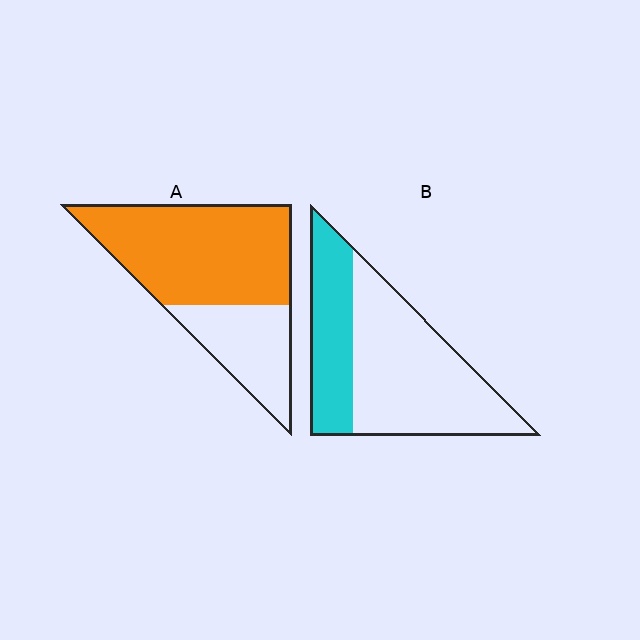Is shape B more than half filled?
No.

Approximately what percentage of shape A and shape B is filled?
A is approximately 70% and B is approximately 35%.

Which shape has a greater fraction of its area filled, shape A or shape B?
Shape A.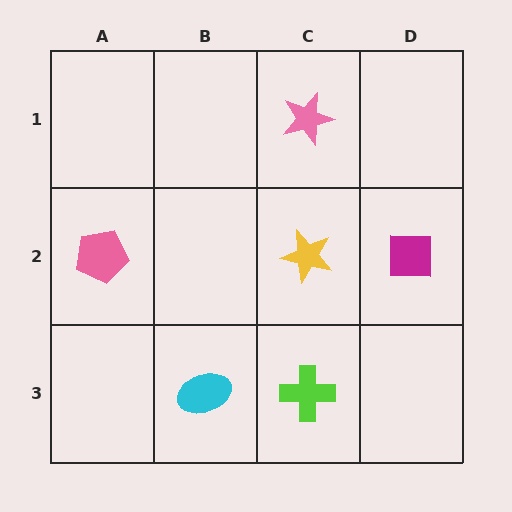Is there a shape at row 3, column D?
No, that cell is empty.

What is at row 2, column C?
A yellow star.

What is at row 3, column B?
A cyan ellipse.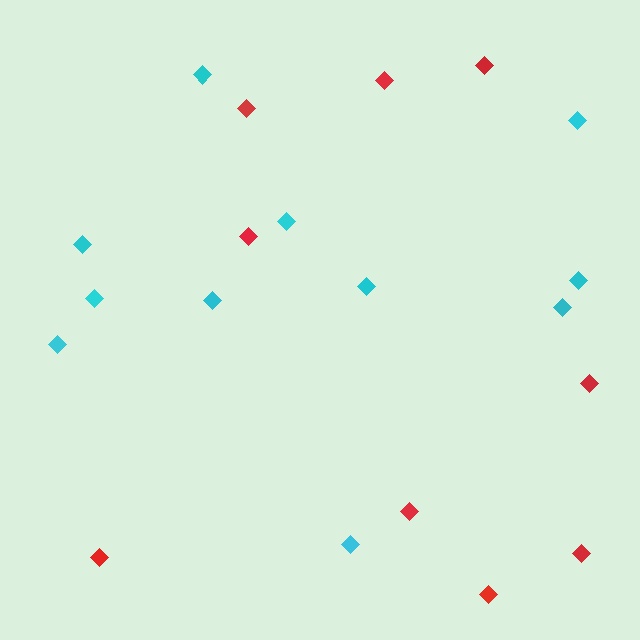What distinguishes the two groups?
There are 2 groups: one group of cyan diamonds (11) and one group of red diamonds (9).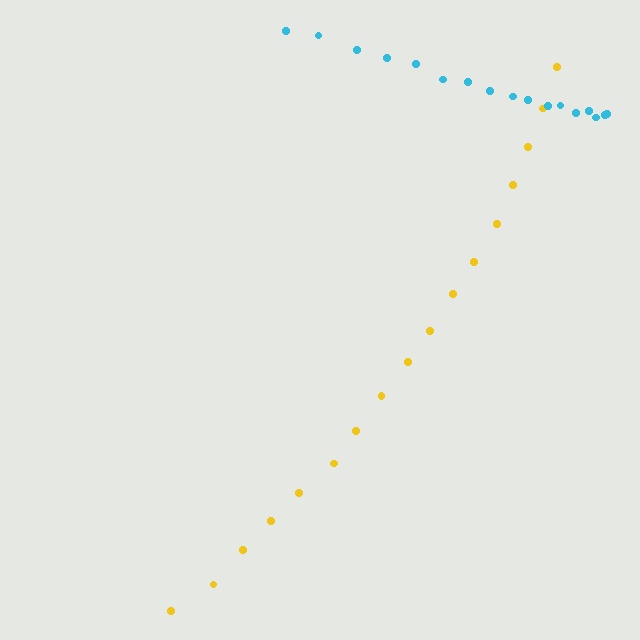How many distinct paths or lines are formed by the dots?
There are 2 distinct paths.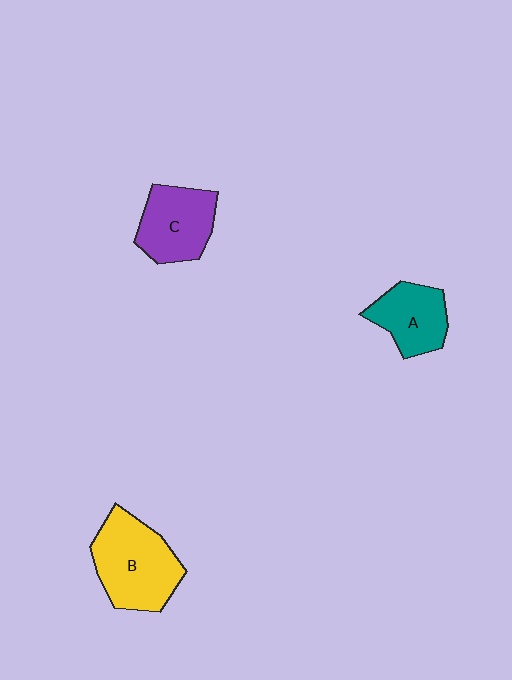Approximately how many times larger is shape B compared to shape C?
Approximately 1.3 times.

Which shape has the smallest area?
Shape A (teal).